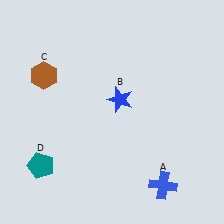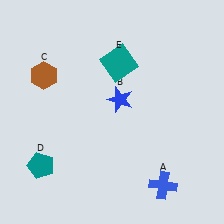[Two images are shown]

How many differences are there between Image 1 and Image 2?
There is 1 difference between the two images.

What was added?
A teal square (E) was added in Image 2.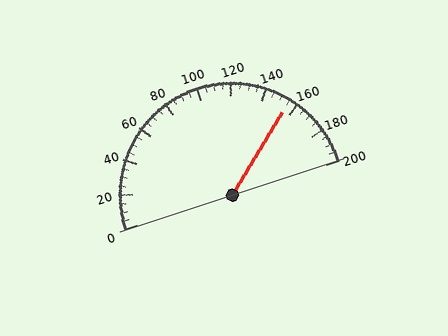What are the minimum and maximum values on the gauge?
The gauge ranges from 0 to 200.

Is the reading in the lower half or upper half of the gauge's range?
The reading is in the upper half of the range (0 to 200).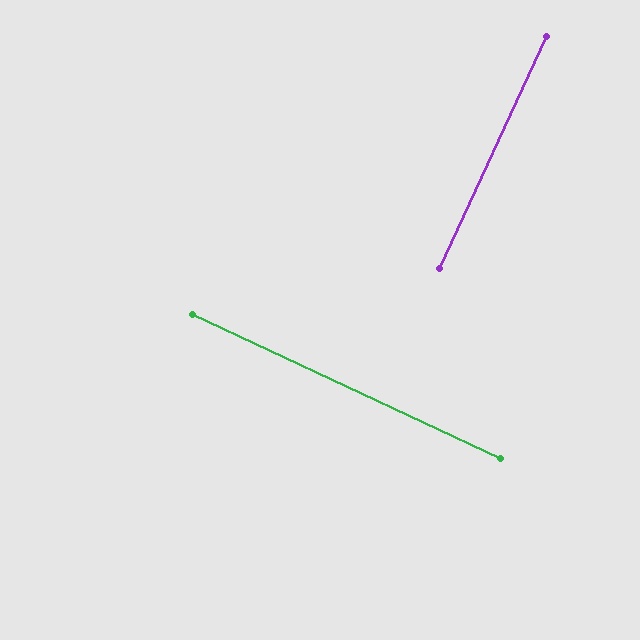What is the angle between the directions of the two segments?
Approximately 90 degrees.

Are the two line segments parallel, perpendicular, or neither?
Perpendicular — they meet at approximately 90°.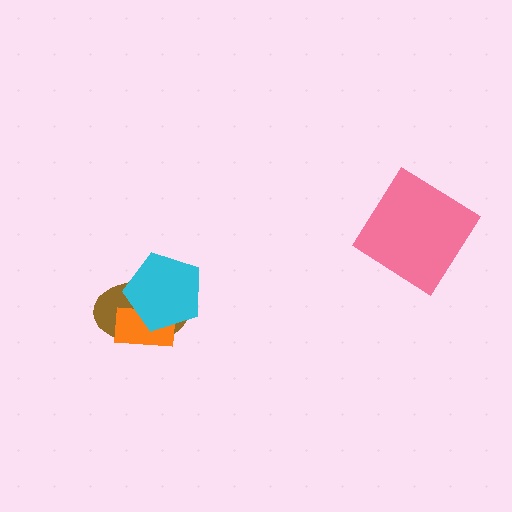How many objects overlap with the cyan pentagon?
2 objects overlap with the cyan pentagon.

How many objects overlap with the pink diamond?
0 objects overlap with the pink diamond.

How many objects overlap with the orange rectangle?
2 objects overlap with the orange rectangle.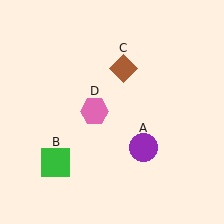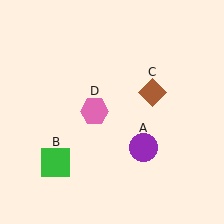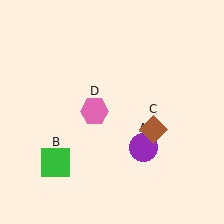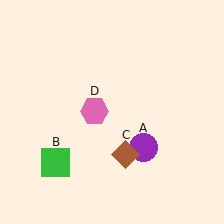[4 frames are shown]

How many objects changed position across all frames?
1 object changed position: brown diamond (object C).